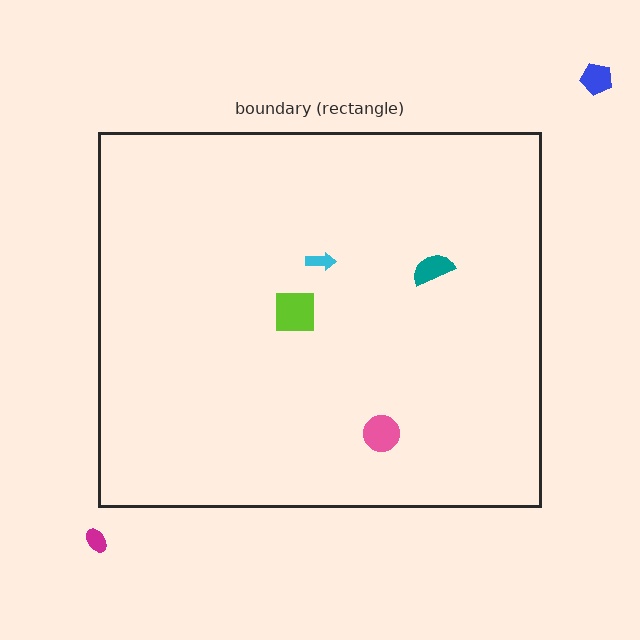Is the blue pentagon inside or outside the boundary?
Outside.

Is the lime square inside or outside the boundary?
Inside.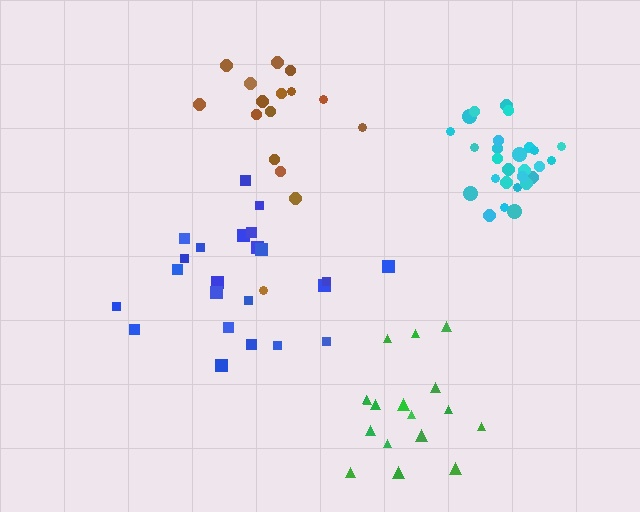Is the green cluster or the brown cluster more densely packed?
Green.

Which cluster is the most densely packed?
Cyan.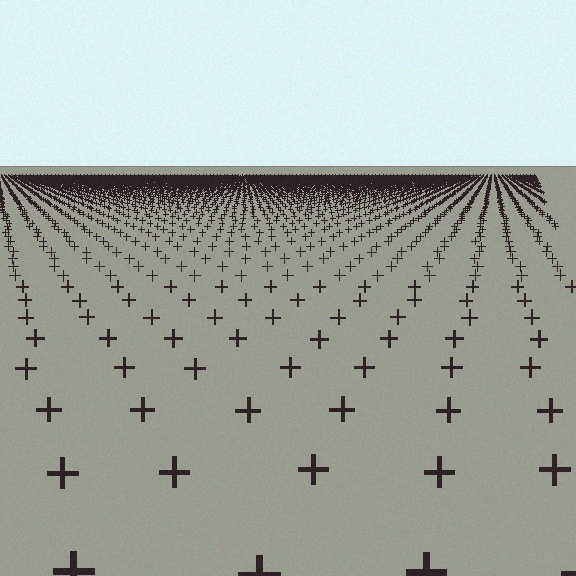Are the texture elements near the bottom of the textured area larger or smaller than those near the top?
Larger. Near the bottom, elements are closer to the viewer and appear at a bigger on-screen size.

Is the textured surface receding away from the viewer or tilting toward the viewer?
The surface is receding away from the viewer. Texture elements get smaller and denser toward the top.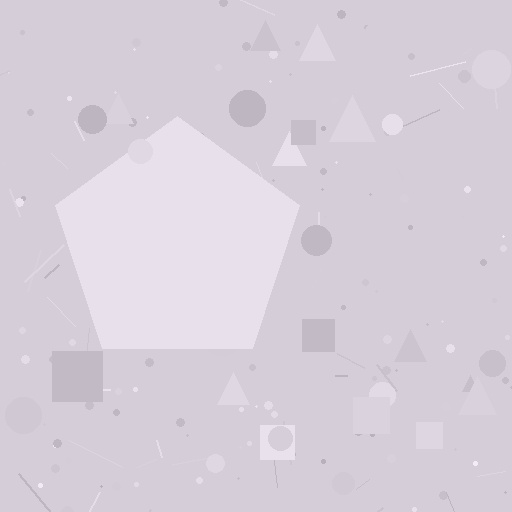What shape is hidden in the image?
A pentagon is hidden in the image.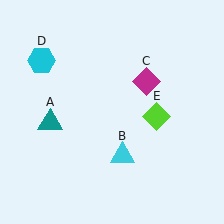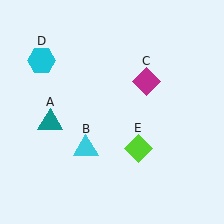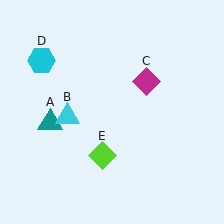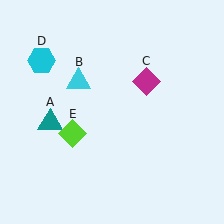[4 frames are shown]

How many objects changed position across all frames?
2 objects changed position: cyan triangle (object B), lime diamond (object E).